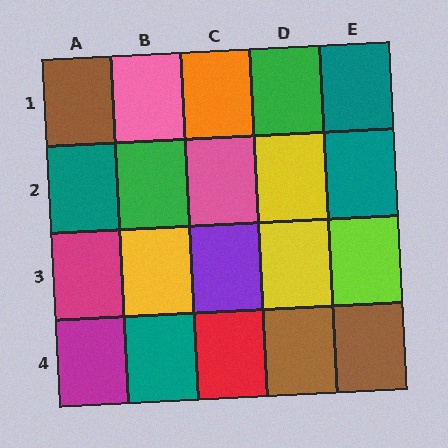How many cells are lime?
1 cell is lime.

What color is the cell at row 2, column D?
Yellow.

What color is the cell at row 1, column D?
Green.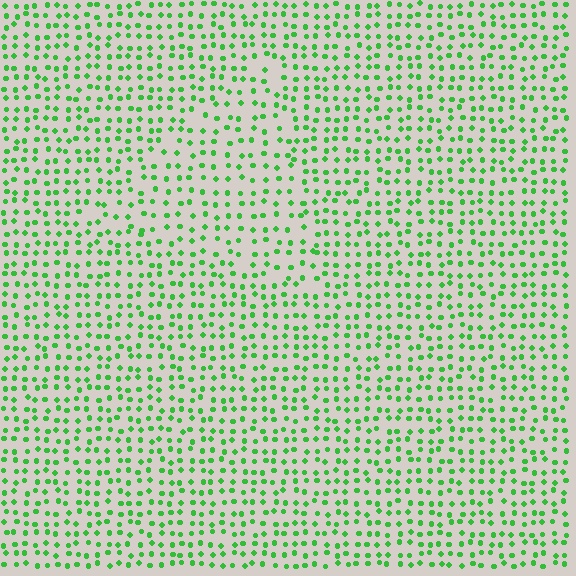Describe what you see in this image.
The image contains small green elements arranged at two different densities. A triangle-shaped region is visible where the elements are less densely packed than the surrounding area.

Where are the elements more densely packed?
The elements are more densely packed outside the triangle boundary.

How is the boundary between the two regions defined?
The boundary is defined by a change in element density (approximately 1.4x ratio). All elements are the same color, size, and shape.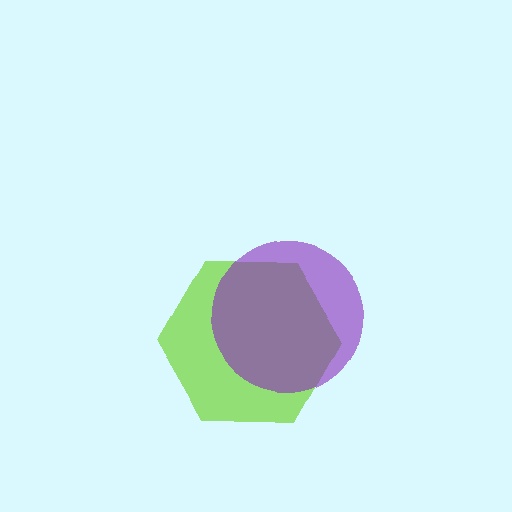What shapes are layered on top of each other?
The layered shapes are: a lime hexagon, a purple circle.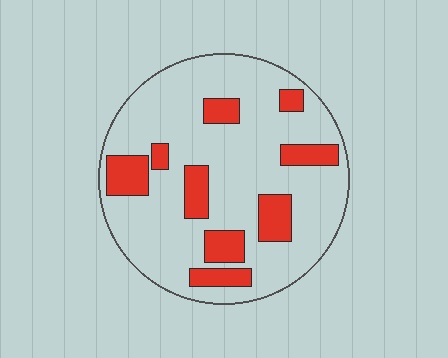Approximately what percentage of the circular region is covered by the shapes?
Approximately 20%.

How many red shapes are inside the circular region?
9.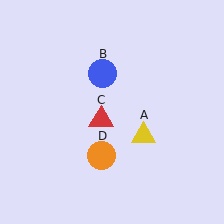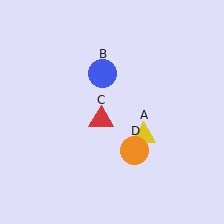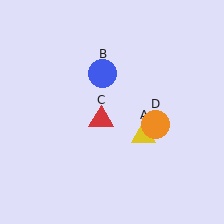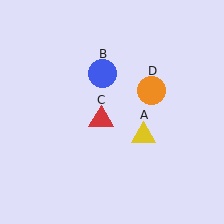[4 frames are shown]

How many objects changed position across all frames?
1 object changed position: orange circle (object D).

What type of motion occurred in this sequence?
The orange circle (object D) rotated counterclockwise around the center of the scene.